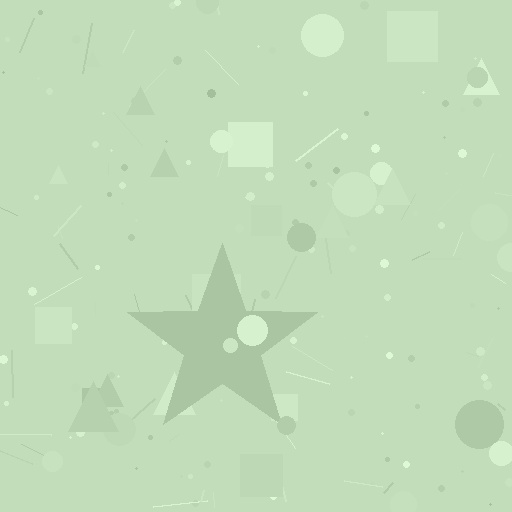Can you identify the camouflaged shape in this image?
The camouflaged shape is a star.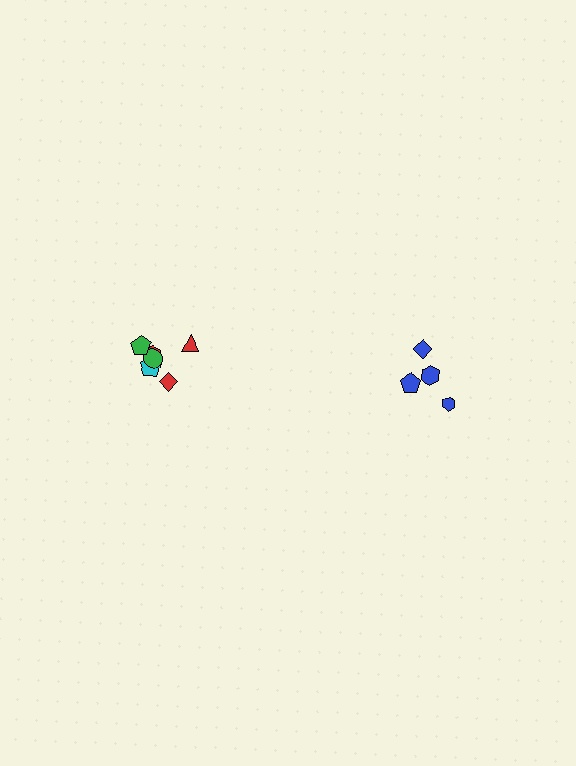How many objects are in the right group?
There are 4 objects.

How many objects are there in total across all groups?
There are 10 objects.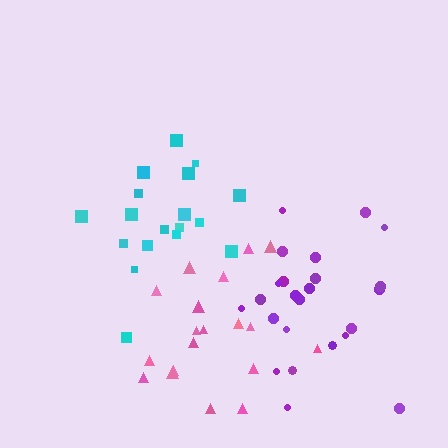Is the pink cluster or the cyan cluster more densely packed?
Cyan.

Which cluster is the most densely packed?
Purple.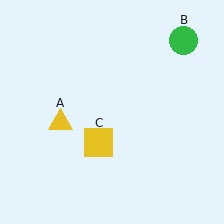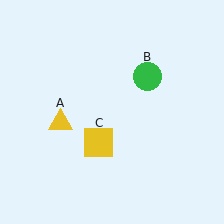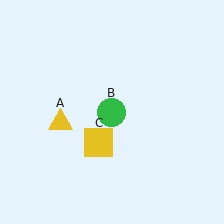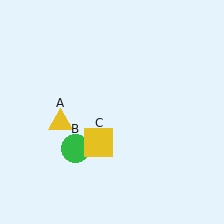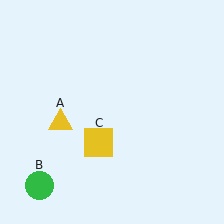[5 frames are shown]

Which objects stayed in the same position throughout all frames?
Yellow triangle (object A) and yellow square (object C) remained stationary.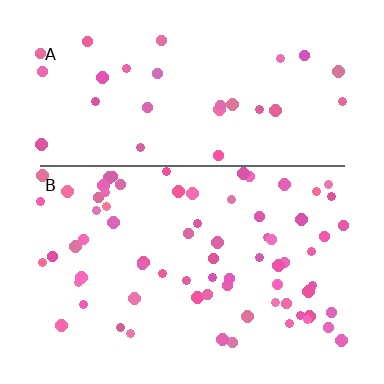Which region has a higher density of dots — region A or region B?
B (the bottom).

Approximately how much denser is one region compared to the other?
Approximately 2.5× — region B over region A.